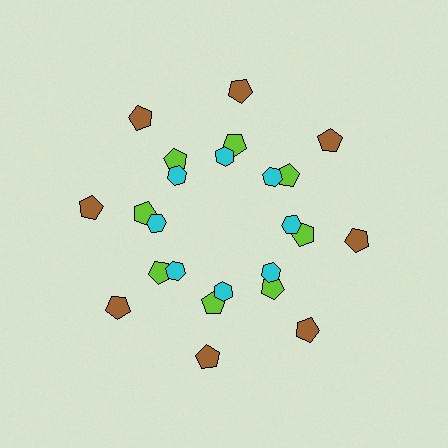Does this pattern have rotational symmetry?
Yes, this pattern has 8-fold rotational symmetry. It looks the same after rotating 45 degrees around the center.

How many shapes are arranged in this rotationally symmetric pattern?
There are 24 shapes, arranged in 8 groups of 3.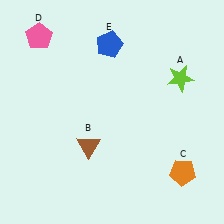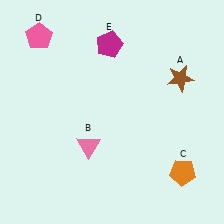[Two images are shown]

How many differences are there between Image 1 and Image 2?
There are 3 differences between the two images.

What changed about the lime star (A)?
In Image 1, A is lime. In Image 2, it changed to brown.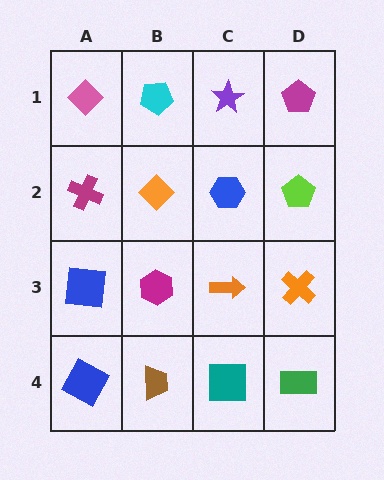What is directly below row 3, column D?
A green rectangle.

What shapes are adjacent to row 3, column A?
A magenta cross (row 2, column A), a blue square (row 4, column A), a magenta hexagon (row 3, column B).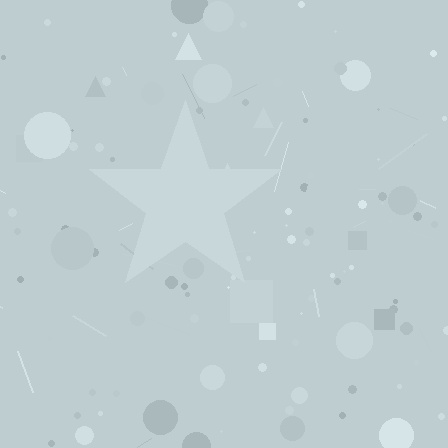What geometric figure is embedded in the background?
A star is embedded in the background.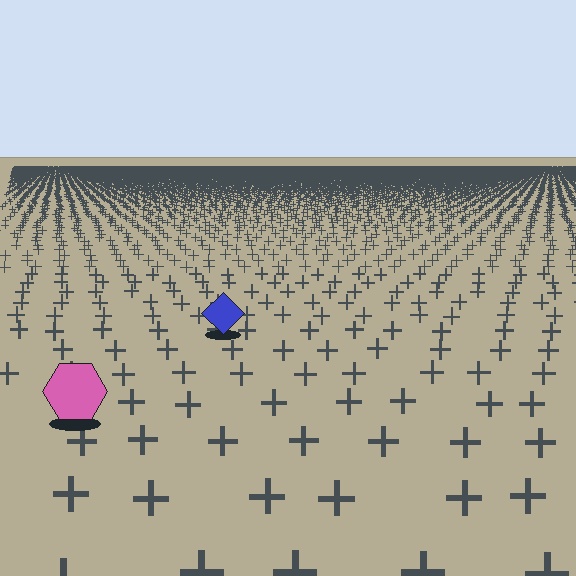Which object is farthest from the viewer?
The blue diamond is farthest from the viewer. It appears smaller and the ground texture around it is denser.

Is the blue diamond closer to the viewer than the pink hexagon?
No. The pink hexagon is closer — you can tell from the texture gradient: the ground texture is coarser near it.